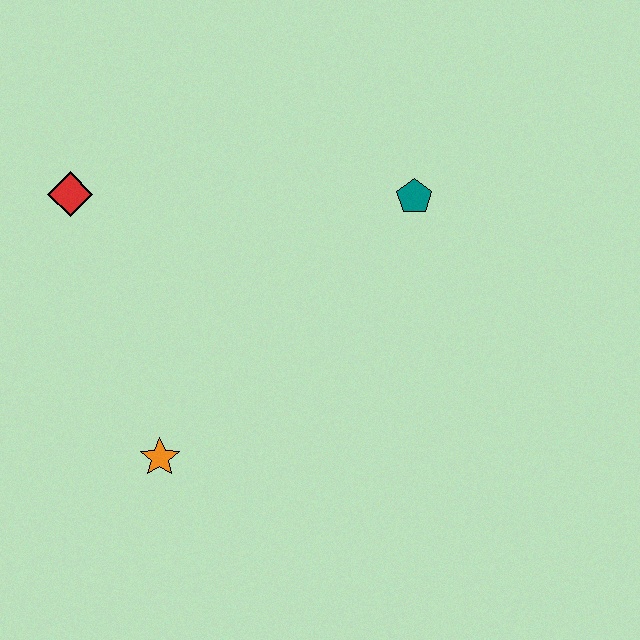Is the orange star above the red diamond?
No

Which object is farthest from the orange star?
The teal pentagon is farthest from the orange star.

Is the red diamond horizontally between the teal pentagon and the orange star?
No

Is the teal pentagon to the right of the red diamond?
Yes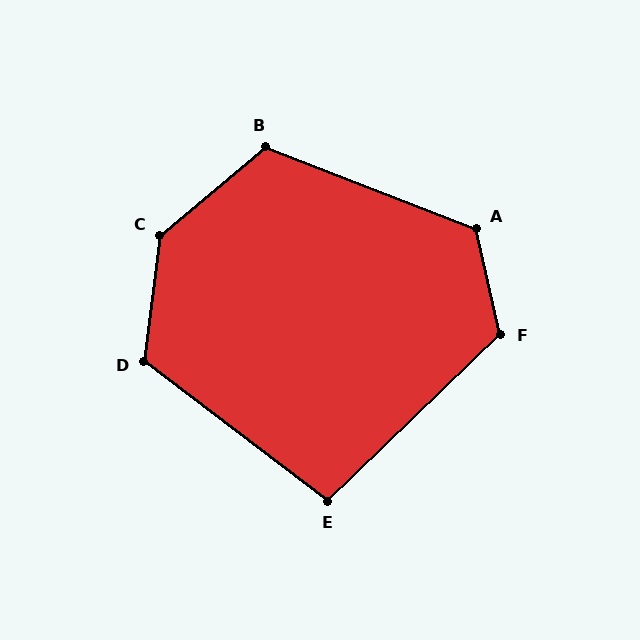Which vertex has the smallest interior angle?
E, at approximately 99 degrees.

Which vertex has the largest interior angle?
C, at approximately 137 degrees.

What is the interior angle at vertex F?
Approximately 121 degrees (obtuse).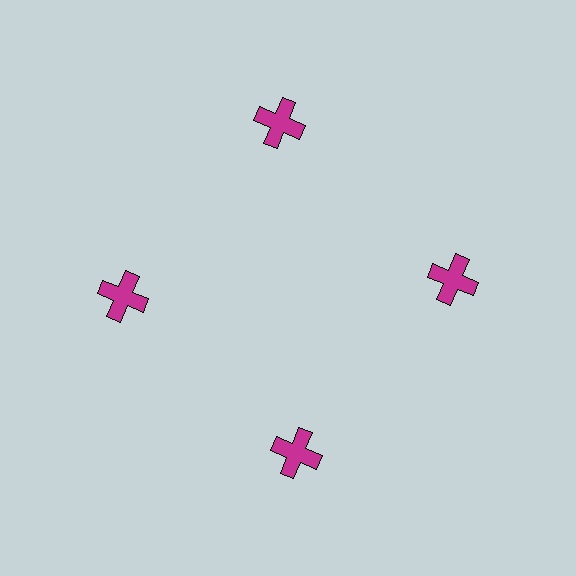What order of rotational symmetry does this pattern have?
This pattern has 4-fold rotational symmetry.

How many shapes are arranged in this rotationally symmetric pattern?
There are 4 shapes, arranged in 4 groups of 1.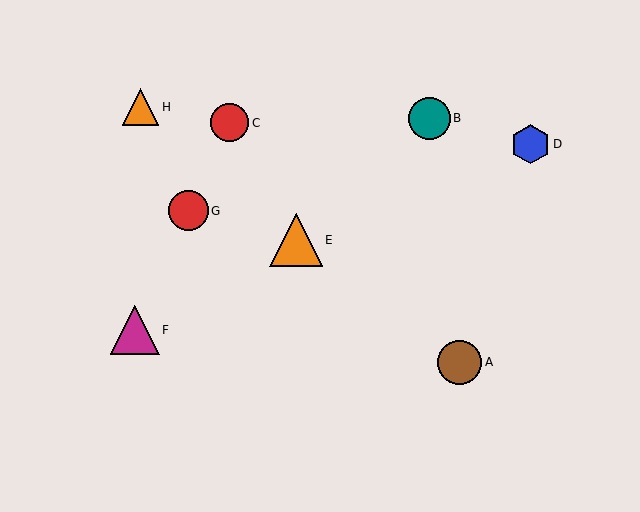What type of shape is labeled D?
Shape D is a blue hexagon.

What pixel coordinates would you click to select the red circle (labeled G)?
Click at (188, 211) to select the red circle G.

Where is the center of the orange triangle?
The center of the orange triangle is at (141, 107).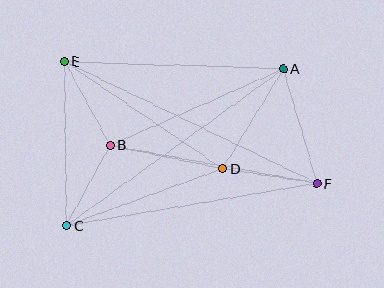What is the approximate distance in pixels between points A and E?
The distance between A and E is approximately 219 pixels.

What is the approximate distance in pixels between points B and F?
The distance between B and F is approximately 210 pixels.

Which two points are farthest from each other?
Points E and F are farthest from each other.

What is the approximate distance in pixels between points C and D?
The distance between C and D is approximately 166 pixels.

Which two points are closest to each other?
Points B and C are closest to each other.